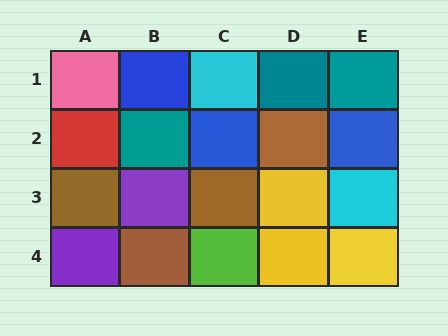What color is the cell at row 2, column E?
Blue.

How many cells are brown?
4 cells are brown.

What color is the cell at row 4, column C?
Lime.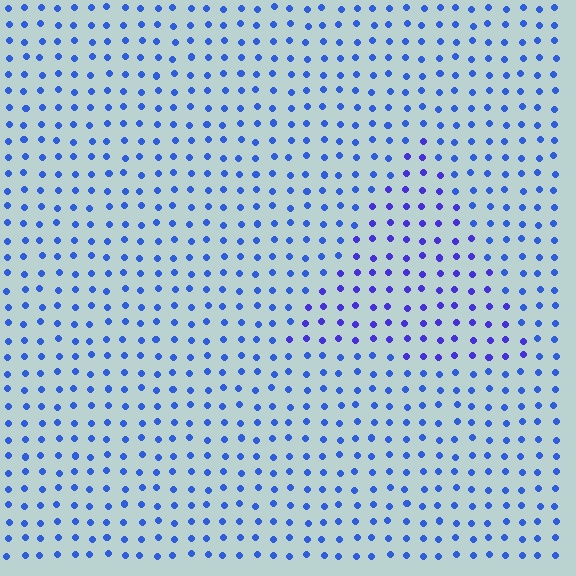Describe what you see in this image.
The image is filled with small blue elements in a uniform arrangement. A triangle-shaped region is visible where the elements are tinted to a slightly different hue, forming a subtle color boundary.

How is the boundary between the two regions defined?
The boundary is defined purely by a slight shift in hue (about 25 degrees). Spacing, size, and orientation are identical on both sides.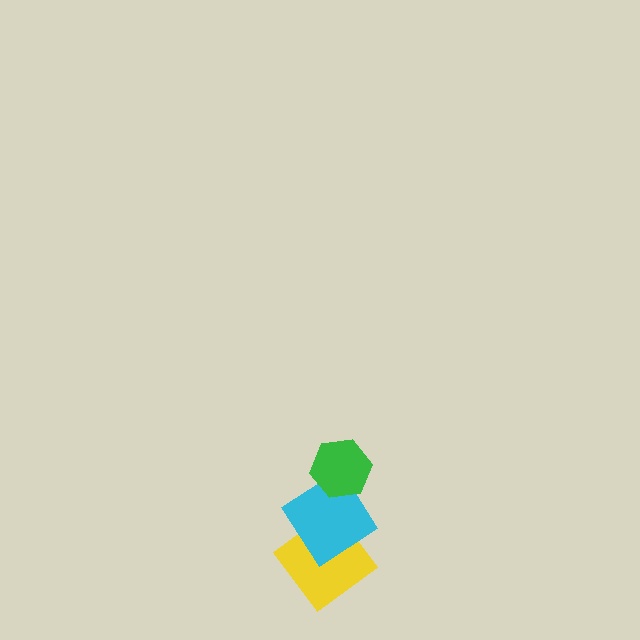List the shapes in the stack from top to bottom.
From top to bottom: the green hexagon, the cyan diamond, the yellow diamond.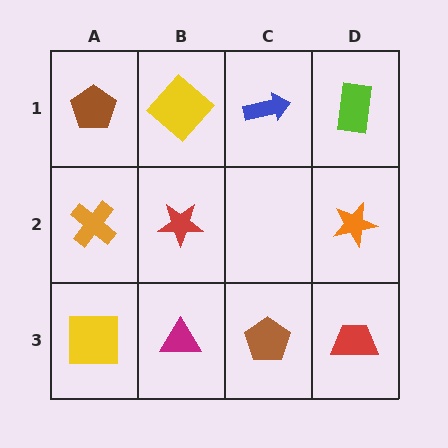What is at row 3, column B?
A magenta triangle.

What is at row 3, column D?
A red trapezoid.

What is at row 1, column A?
A brown pentagon.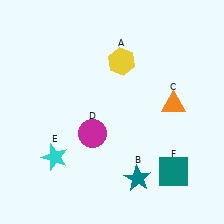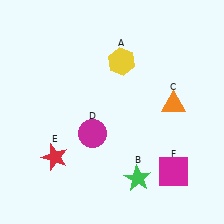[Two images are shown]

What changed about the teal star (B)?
In Image 1, B is teal. In Image 2, it changed to green.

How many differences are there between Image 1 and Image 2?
There are 3 differences between the two images.